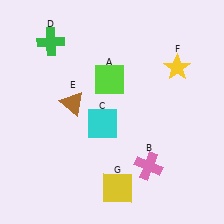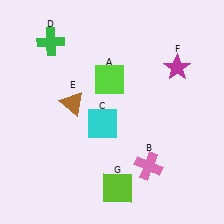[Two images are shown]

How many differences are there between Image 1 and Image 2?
There are 2 differences between the two images.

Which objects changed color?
F changed from yellow to magenta. G changed from yellow to lime.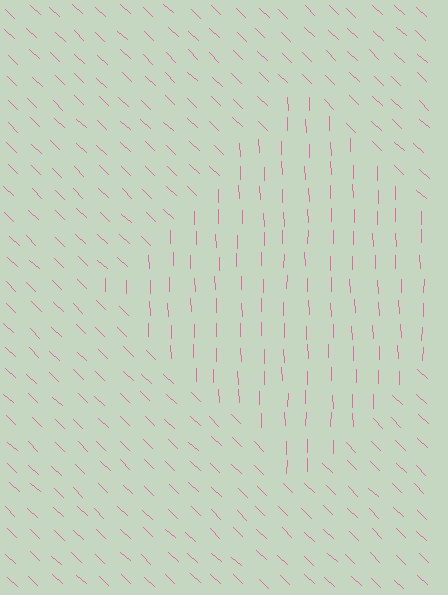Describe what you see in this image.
The image is filled with small pink line segments. A diamond region in the image has lines oriented differently from the surrounding lines, creating a visible texture boundary.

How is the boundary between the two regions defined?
The boundary is defined purely by a change in line orientation (approximately 45 degrees difference). All lines are the same color and thickness.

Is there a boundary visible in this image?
Yes, there is a texture boundary formed by a change in line orientation.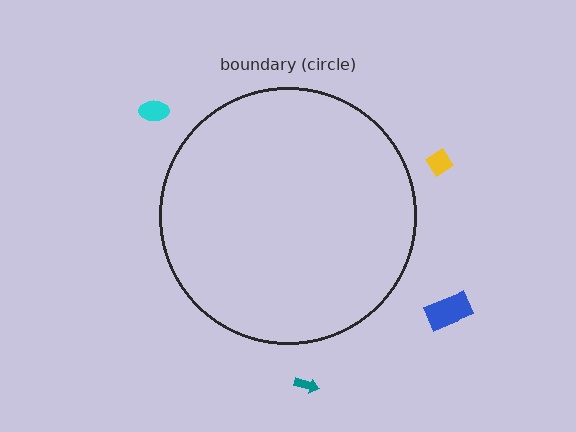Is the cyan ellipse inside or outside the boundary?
Outside.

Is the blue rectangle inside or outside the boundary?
Outside.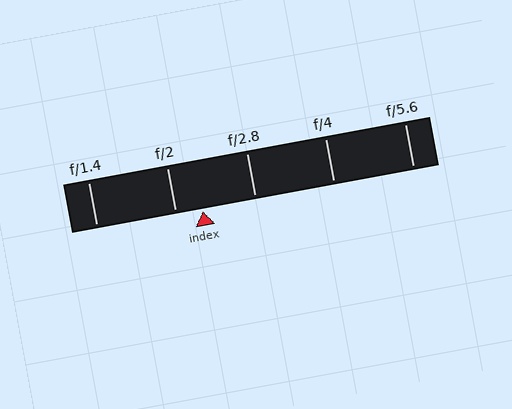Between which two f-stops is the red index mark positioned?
The index mark is between f/2 and f/2.8.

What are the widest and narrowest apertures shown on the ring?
The widest aperture shown is f/1.4 and the narrowest is f/5.6.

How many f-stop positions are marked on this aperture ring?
There are 5 f-stop positions marked.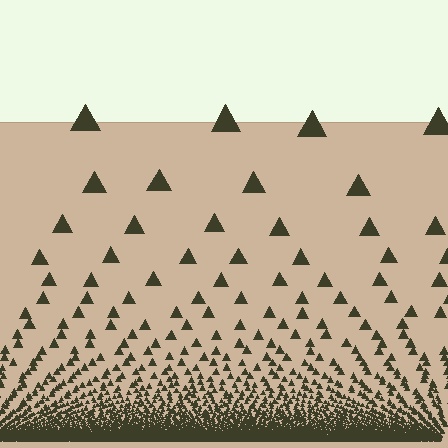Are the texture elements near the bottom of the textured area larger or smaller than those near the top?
Smaller. The gradient is inverted — elements near the bottom are smaller and denser.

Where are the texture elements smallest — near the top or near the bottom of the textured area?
Near the bottom.